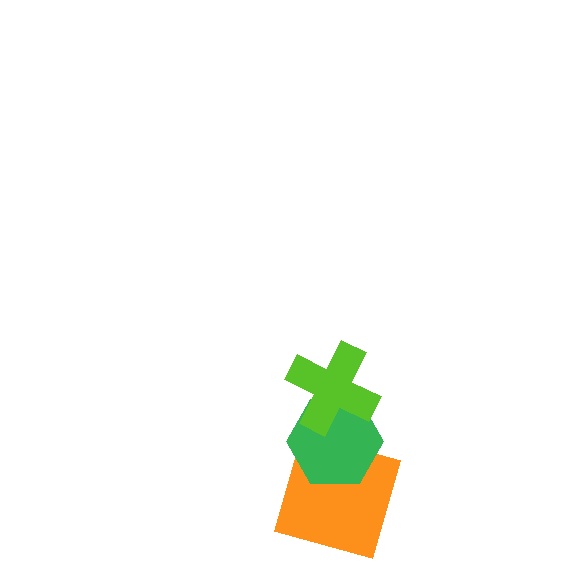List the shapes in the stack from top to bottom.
From top to bottom: the lime cross, the green hexagon, the orange square.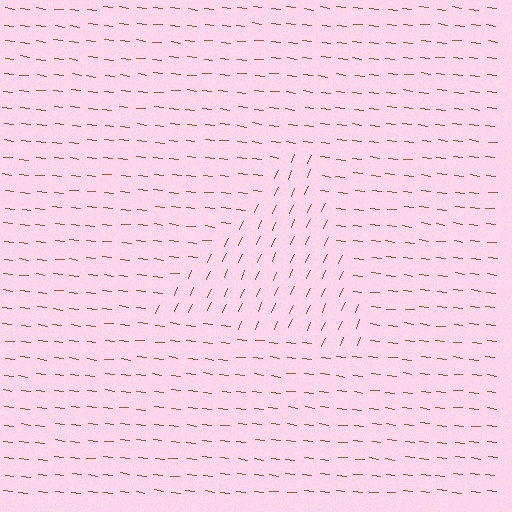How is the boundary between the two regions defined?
The boundary is defined purely by a change in line orientation (approximately 72 degrees difference). All lines are the same color and thickness.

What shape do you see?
I see a triangle.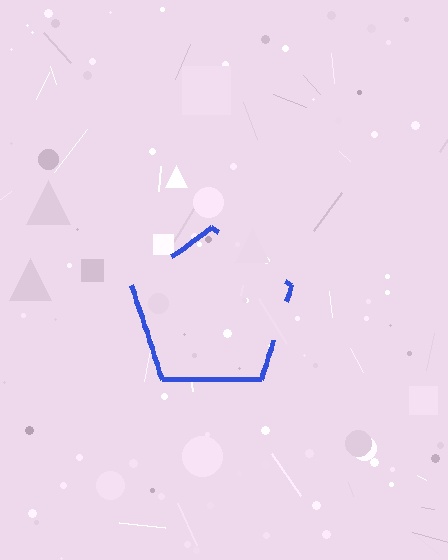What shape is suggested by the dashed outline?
The dashed outline suggests a pentagon.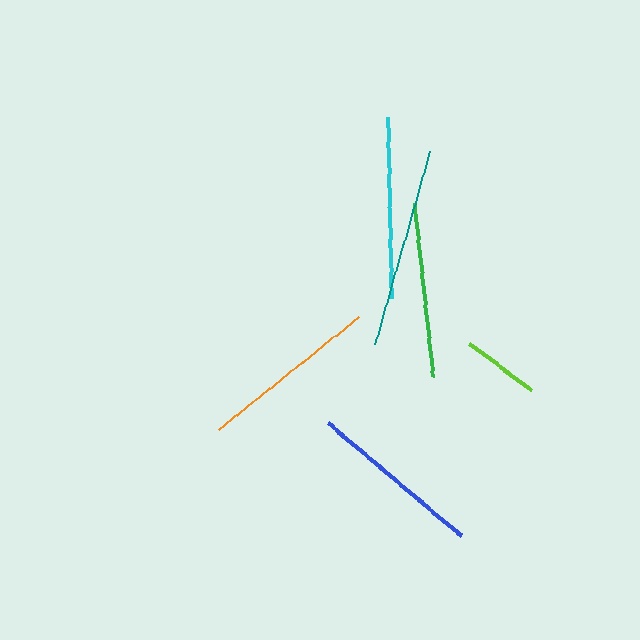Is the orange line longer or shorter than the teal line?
The teal line is longer than the orange line.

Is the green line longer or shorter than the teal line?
The teal line is longer than the green line.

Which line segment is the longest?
The teal line is the longest at approximately 199 pixels.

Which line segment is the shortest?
The lime line is the shortest at approximately 78 pixels.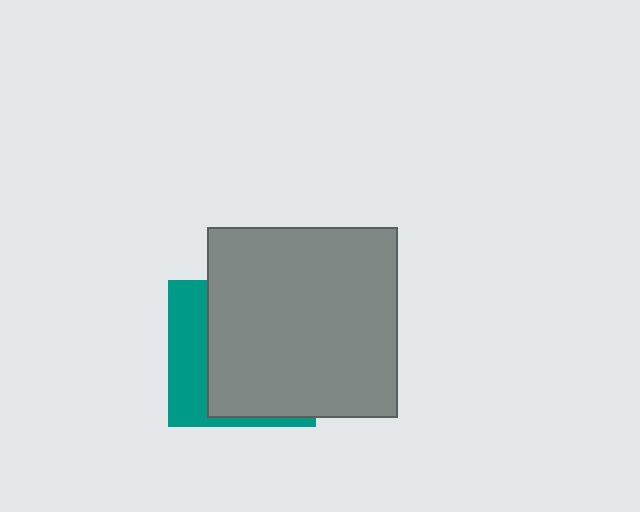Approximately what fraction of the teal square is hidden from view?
Roughly 68% of the teal square is hidden behind the gray square.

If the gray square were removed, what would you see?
You would see the complete teal square.